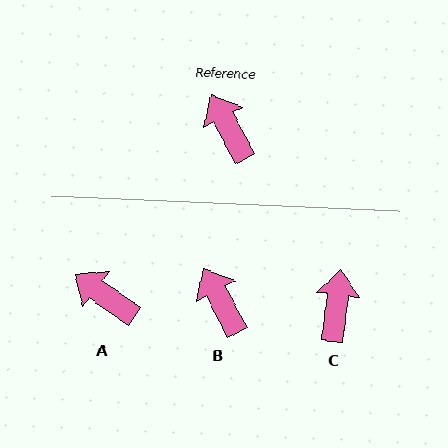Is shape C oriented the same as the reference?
No, it is off by about 35 degrees.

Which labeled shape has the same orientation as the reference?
B.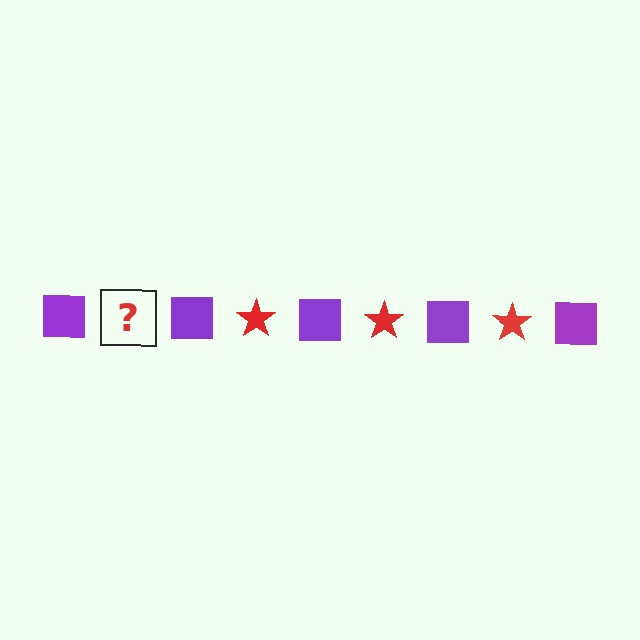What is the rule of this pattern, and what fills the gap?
The rule is that the pattern alternates between purple square and red star. The gap should be filled with a red star.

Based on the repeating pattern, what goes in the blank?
The blank should be a red star.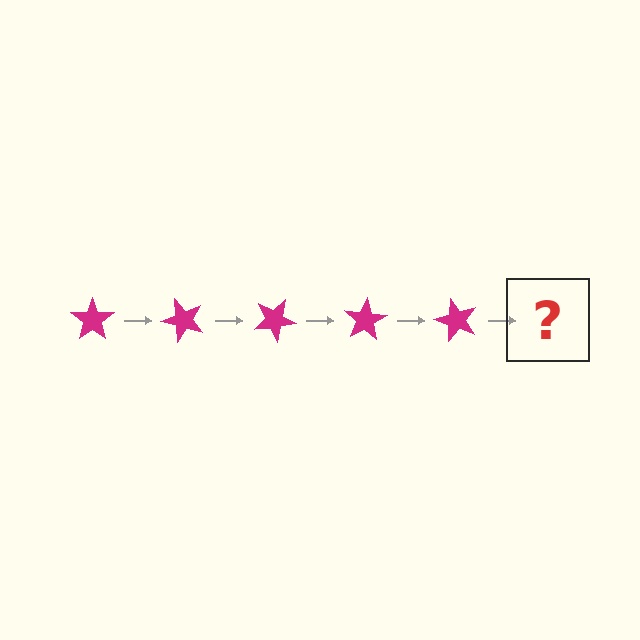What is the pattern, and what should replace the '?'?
The pattern is that the star rotates 50 degrees each step. The '?' should be a magenta star rotated 250 degrees.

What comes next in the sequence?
The next element should be a magenta star rotated 250 degrees.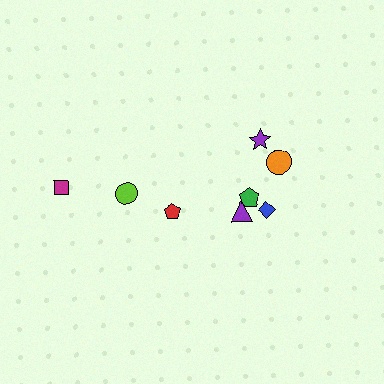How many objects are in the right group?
There are 5 objects.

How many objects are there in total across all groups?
There are 8 objects.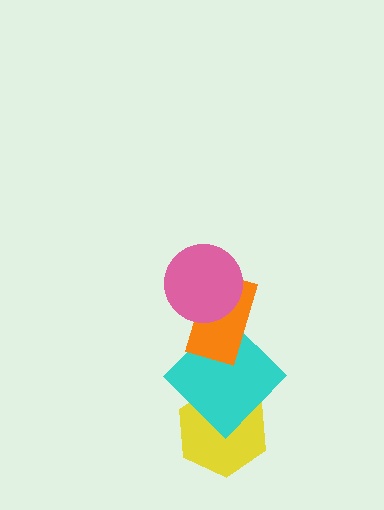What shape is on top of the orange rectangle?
The pink circle is on top of the orange rectangle.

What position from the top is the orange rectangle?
The orange rectangle is 2nd from the top.